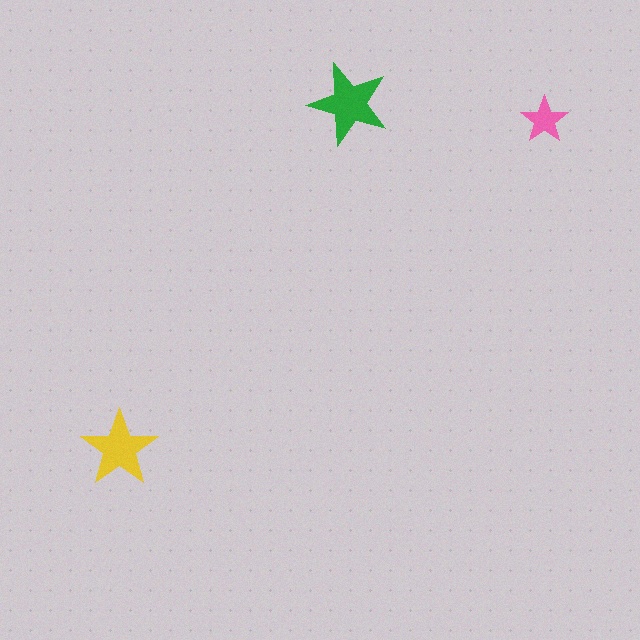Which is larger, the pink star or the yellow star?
The yellow one.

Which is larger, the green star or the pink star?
The green one.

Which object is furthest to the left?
The yellow star is leftmost.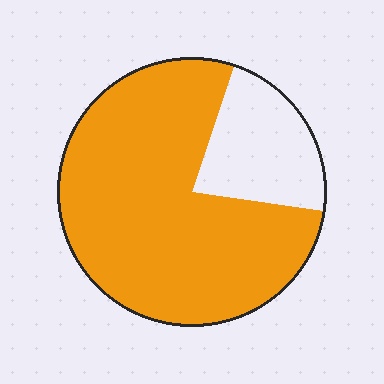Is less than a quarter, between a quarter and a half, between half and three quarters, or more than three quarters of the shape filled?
More than three quarters.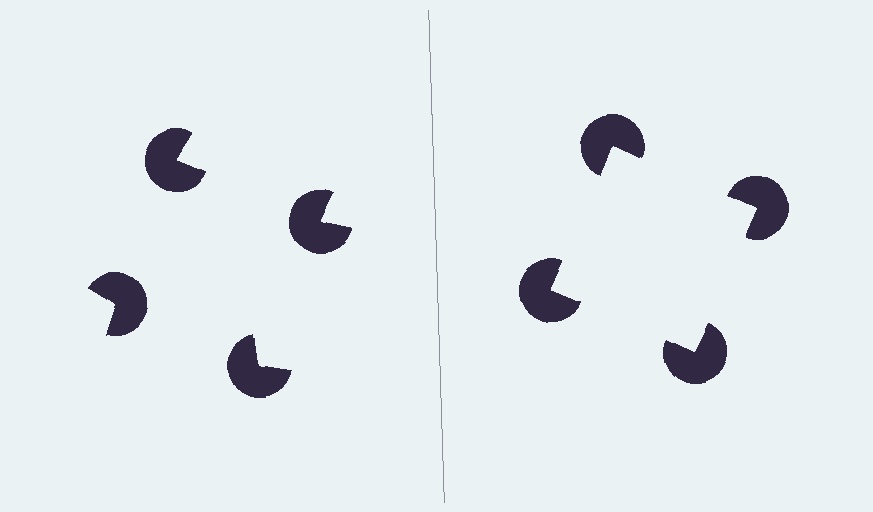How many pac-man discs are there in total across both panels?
8 — 4 on each side.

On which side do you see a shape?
An illusory square appears on the right side. On the left side the wedge cuts are rotated, so no coherent shape forms.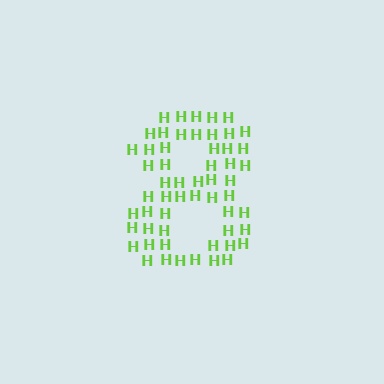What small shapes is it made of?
It is made of small letter H's.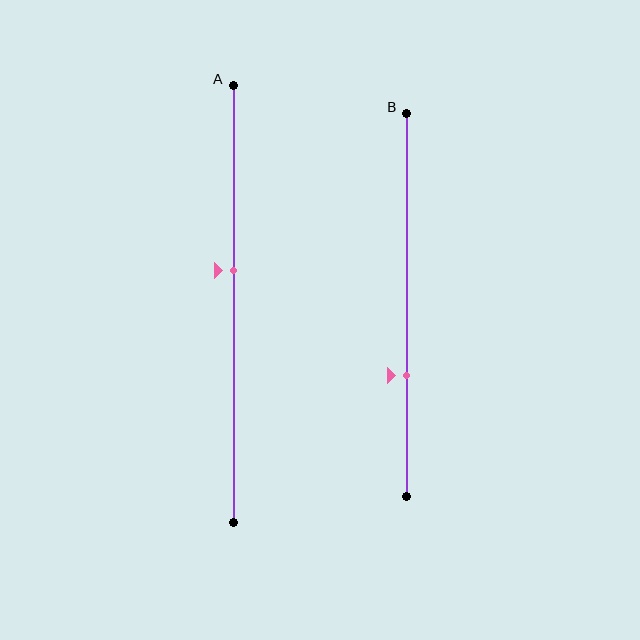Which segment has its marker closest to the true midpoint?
Segment A has its marker closest to the true midpoint.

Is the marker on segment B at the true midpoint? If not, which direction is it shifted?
No, the marker on segment B is shifted downward by about 18% of the segment length.